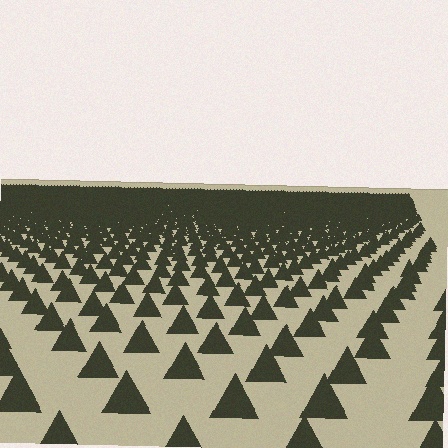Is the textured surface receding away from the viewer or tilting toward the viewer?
The surface is receding away from the viewer. Texture elements get smaller and denser toward the top.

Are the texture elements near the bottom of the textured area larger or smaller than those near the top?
Larger. Near the bottom, elements are closer to the viewer and appear at a bigger on-screen size.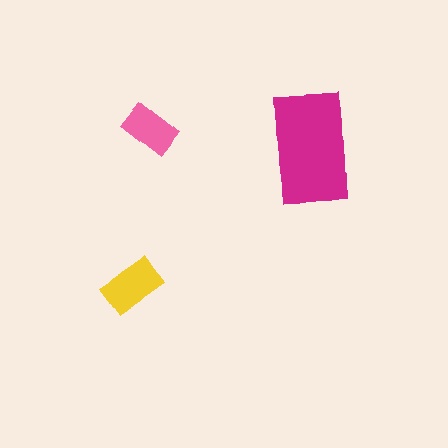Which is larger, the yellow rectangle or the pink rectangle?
The yellow one.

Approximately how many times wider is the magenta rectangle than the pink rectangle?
About 2 times wider.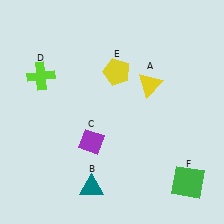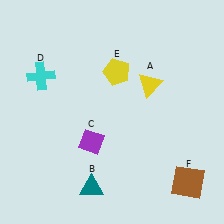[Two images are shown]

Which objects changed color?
D changed from lime to cyan. F changed from green to brown.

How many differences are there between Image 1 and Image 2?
There are 2 differences between the two images.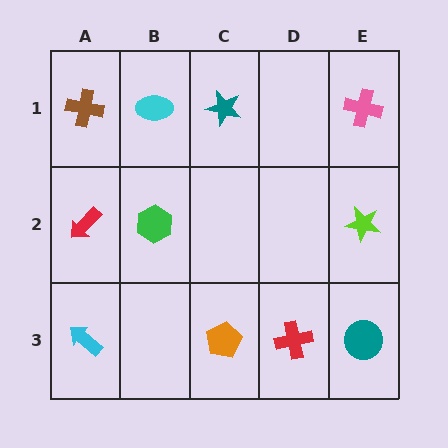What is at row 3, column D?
A red cross.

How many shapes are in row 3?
4 shapes.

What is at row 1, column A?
A brown cross.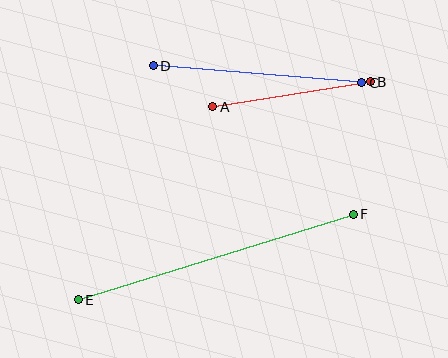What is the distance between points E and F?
The distance is approximately 288 pixels.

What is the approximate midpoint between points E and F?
The midpoint is at approximately (216, 257) pixels.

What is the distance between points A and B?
The distance is approximately 159 pixels.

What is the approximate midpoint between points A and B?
The midpoint is at approximately (291, 94) pixels.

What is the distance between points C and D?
The distance is approximately 209 pixels.